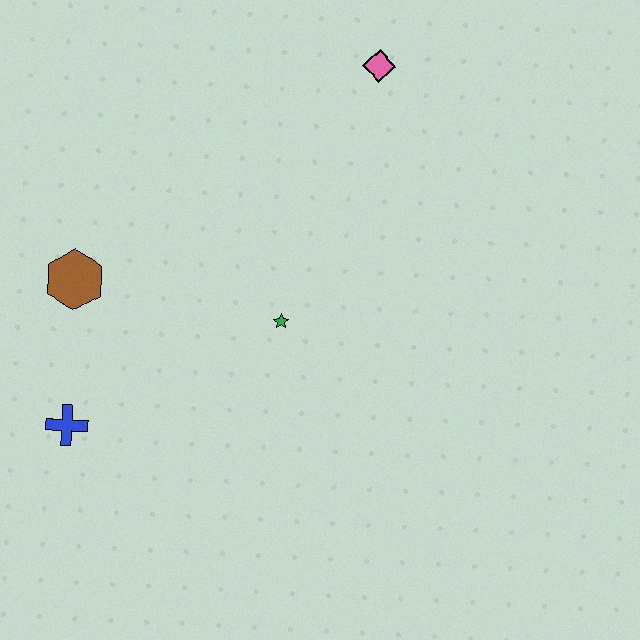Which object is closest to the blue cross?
The brown hexagon is closest to the blue cross.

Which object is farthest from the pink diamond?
The blue cross is farthest from the pink diamond.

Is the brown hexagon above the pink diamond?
No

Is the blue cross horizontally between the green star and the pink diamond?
No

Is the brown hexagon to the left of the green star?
Yes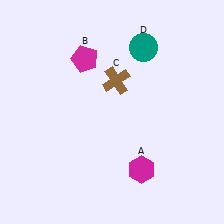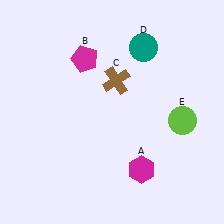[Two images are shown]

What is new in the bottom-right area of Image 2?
A lime circle (E) was added in the bottom-right area of Image 2.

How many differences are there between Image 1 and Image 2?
There is 1 difference between the two images.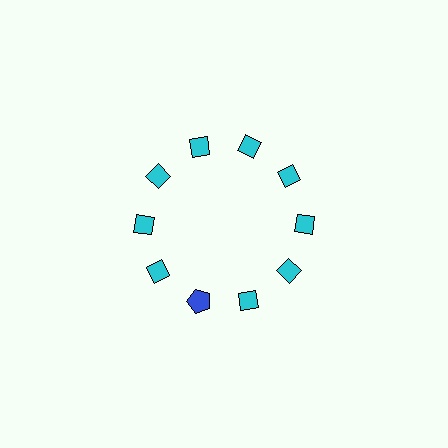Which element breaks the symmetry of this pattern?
The blue pentagon at roughly the 7 o'clock position breaks the symmetry. All other shapes are cyan diamonds.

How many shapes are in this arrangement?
There are 10 shapes arranged in a ring pattern.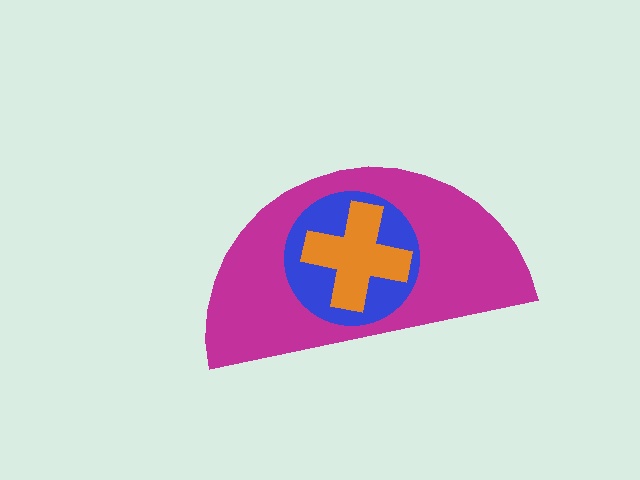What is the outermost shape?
The magenta semicircle.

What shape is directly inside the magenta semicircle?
The blue circle.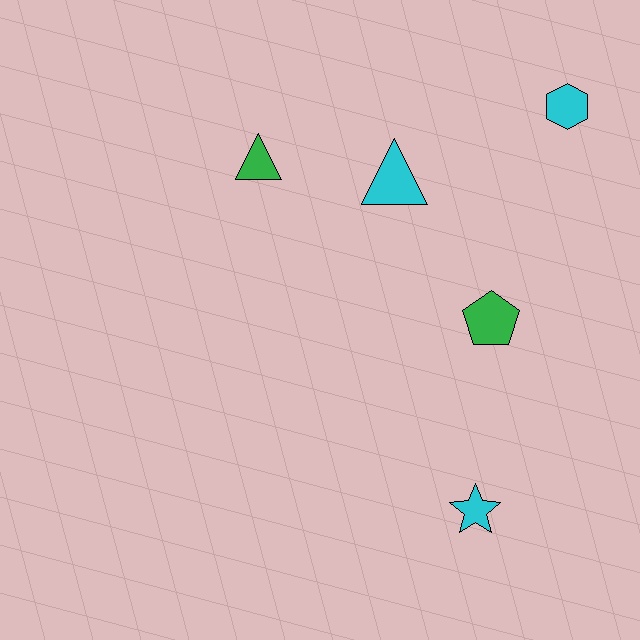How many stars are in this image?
There is 1 star.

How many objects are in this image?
There are 5 objects.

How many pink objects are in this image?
There are no pink objects.